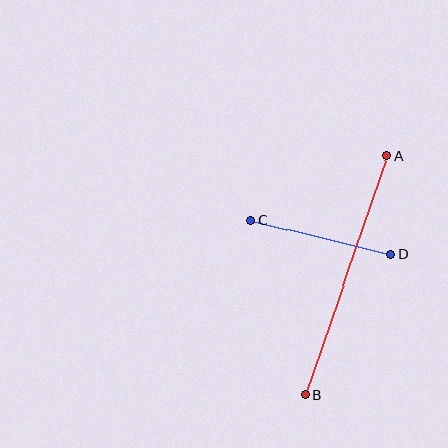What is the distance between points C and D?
The distance is approximately 144 pixels.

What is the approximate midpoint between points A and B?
The midpoint is at approximately (346, 275) pixels.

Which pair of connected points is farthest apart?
Points A and B are farthest apart.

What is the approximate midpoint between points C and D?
The midpoint is at approximately (321, 237) pixels.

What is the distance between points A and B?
The distance is approximately 253 pixels.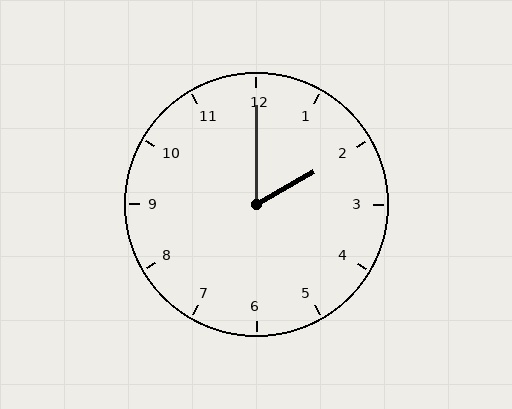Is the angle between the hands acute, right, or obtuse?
It is acute.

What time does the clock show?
2:00.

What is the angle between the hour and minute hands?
Approximately 60 degrees.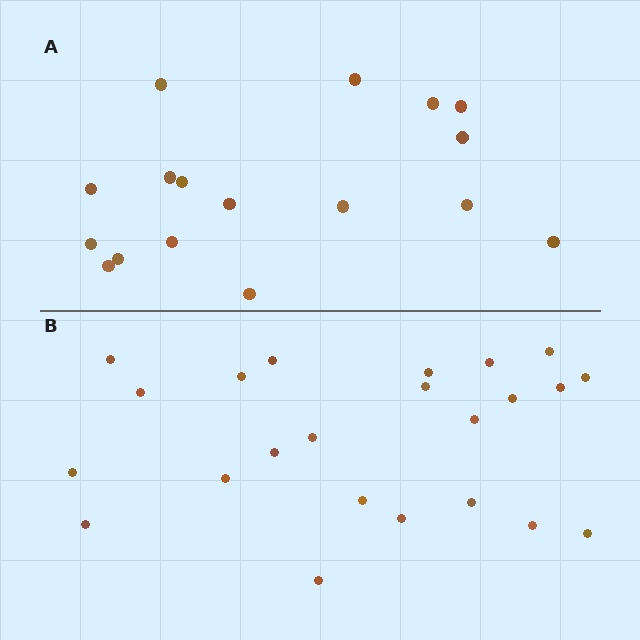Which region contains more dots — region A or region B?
Region B (the bottom region) has more dots.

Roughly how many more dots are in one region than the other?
Region B has about 6 more dots than region A.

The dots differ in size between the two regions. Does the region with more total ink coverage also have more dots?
No. Region A has more total ink coverage because its dots are larger, but region B actually contains more individual dots. Total area can be misleading — the number of items is what matters here.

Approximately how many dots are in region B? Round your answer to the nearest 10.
About 20 dots. (The exact count is 23, which rounds to 20.)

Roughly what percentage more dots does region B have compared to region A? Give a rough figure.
About 35% more.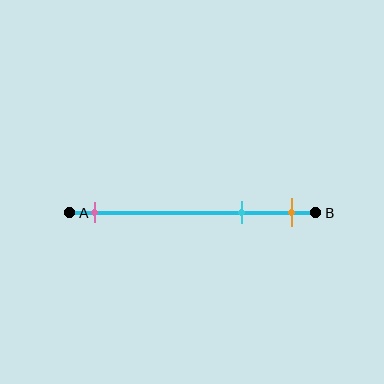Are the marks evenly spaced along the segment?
No, the marks are not evenly spaced.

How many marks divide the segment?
There are 3 marks dividing the segment.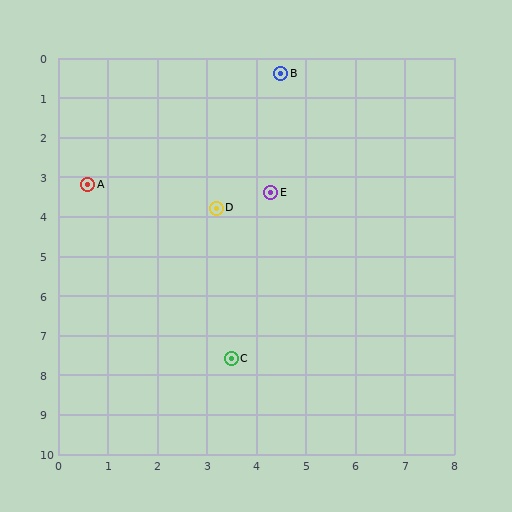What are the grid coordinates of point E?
Point E is at approximately (4.3, 3.4).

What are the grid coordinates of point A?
Point A is at approximately (0.6, 3.2).